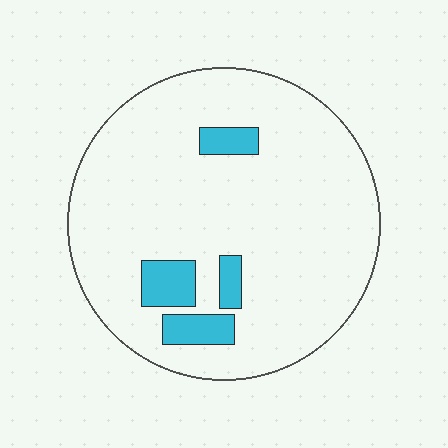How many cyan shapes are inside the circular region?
4.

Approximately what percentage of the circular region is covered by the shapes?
Approximately 10%.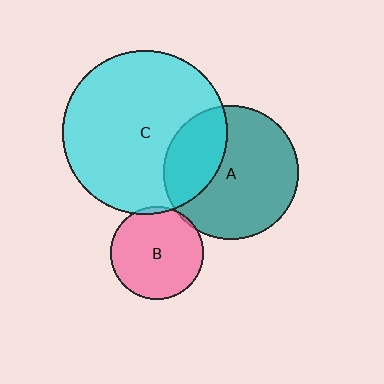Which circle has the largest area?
Circle C (cyan).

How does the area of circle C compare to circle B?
Approximately 3.2 times.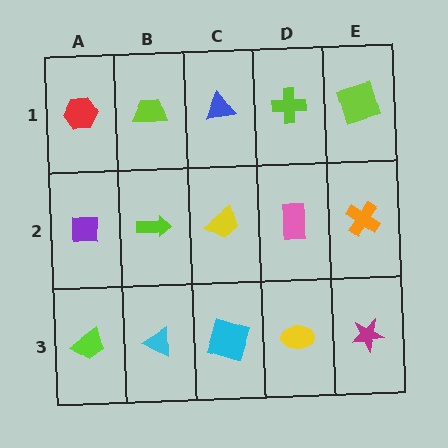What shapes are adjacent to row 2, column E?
A lime square (row 1, column E), a magenta star (row 3, column E), a pink rectangle (row 2, column D).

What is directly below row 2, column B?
A cyan triangle.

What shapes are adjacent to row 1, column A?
A purple square (row 2, column A), a lime trapezoid (row 1, column B).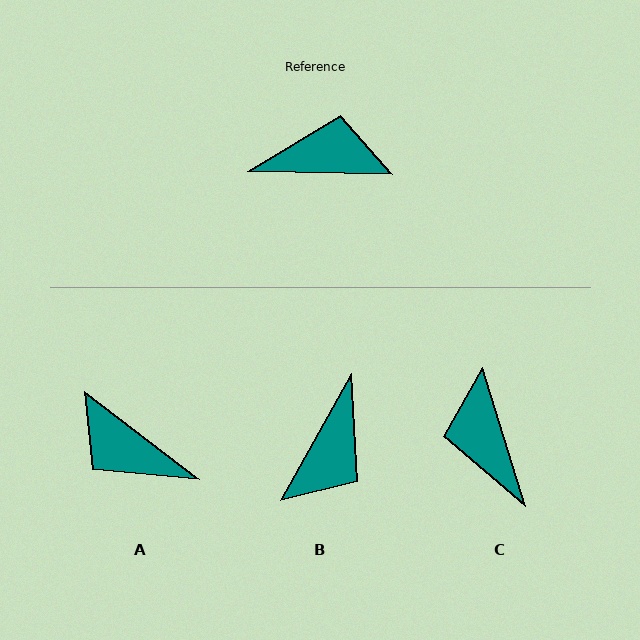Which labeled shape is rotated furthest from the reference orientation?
A, about 143 degrees away.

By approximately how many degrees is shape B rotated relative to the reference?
Approximately 118 degrees clockwise.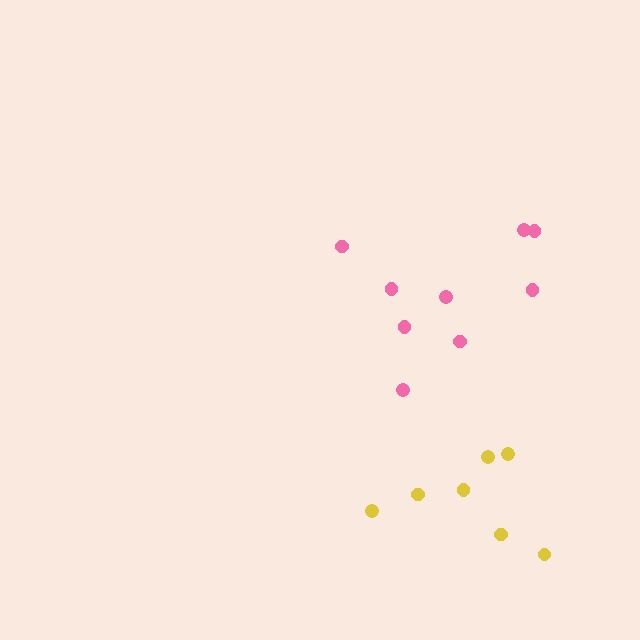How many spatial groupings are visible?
There are 2 spatial groupings.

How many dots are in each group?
Group 1: 9 dots, Group 2: 7 dots (16 total).